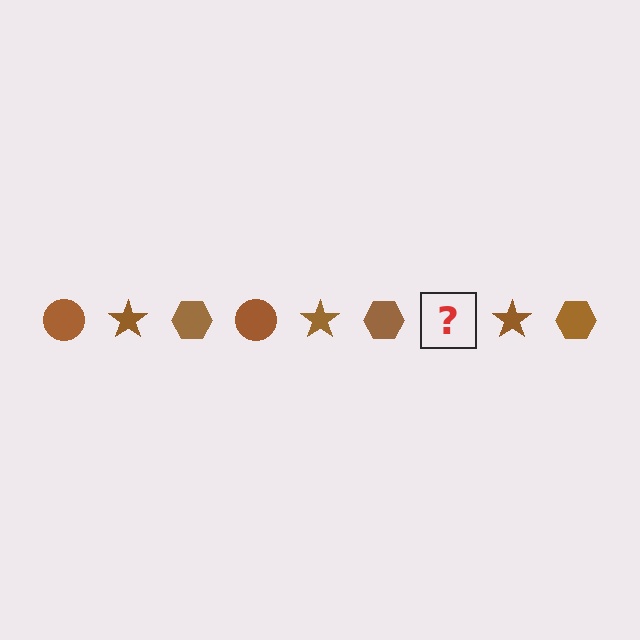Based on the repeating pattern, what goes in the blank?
The blank should be a brown circle.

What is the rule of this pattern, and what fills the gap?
The rule is that the pattern cycles through circle, star, hexagon shapes in brown. The gap should be filled with a brown circle.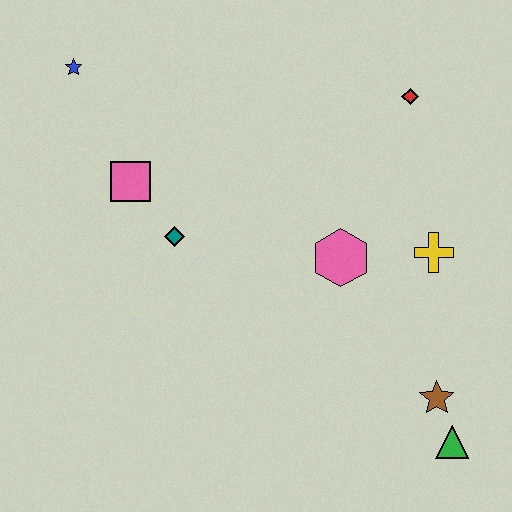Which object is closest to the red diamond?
The yellow cross is closest to the red diamond.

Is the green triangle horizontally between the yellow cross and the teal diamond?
No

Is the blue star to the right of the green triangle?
No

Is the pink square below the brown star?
No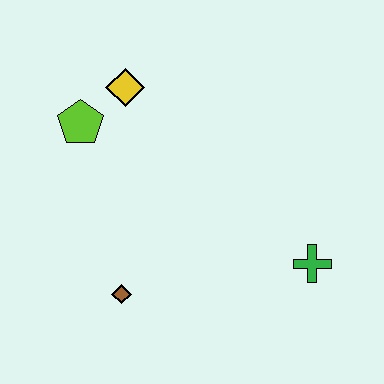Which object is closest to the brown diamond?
The lime pentagon is closest to the brown diamond.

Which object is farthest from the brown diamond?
The yellow diamond is farthest from the brown diamond.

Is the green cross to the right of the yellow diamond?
Yes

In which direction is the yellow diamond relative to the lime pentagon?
The yellow diamond is to the right of the lime pentagon.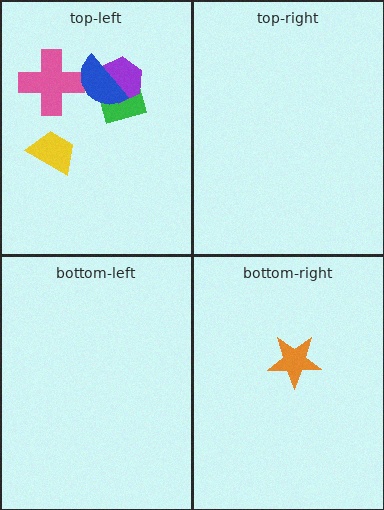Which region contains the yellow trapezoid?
The top-left region.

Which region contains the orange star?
The bottom-right region.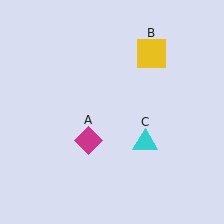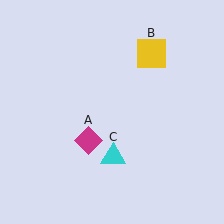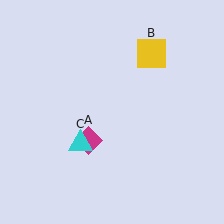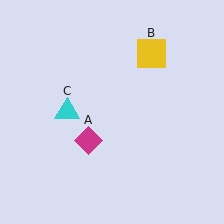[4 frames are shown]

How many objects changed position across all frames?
1 object changed position: cyan triangle (object C).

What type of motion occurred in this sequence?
The cyan triangle (object C) rotated clockwise around the center of the scene.